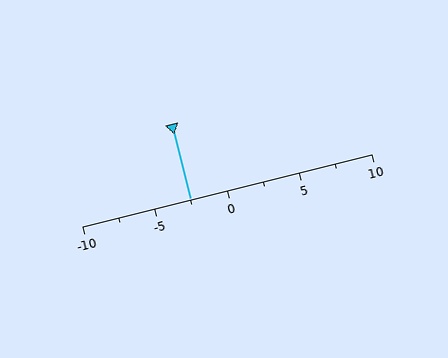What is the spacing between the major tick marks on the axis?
The major ticks are spaced 5 apart.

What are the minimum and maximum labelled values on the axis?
The axis runs from -10 to 10.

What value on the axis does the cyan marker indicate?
The marker indicates approximately -2.5.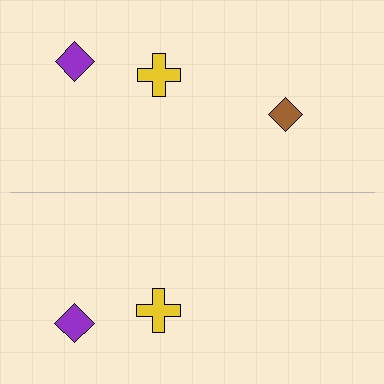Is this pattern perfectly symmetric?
No, the pattern is not perfectly symmetric. A brown diamond is missing from the bottom side.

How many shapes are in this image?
There are 5 shapes in this image.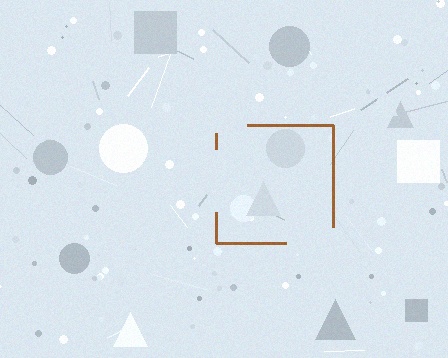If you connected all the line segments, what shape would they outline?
They would outline a square.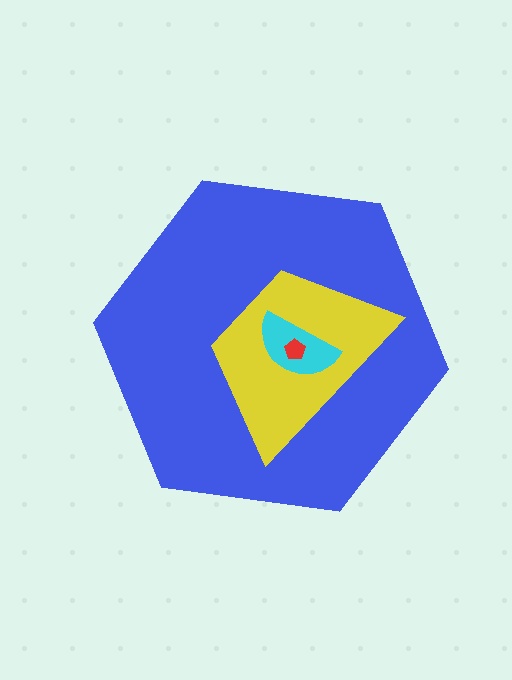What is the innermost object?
The red pentagon.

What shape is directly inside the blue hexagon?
The yellow trapezoid.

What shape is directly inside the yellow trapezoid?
The cyan semicircle.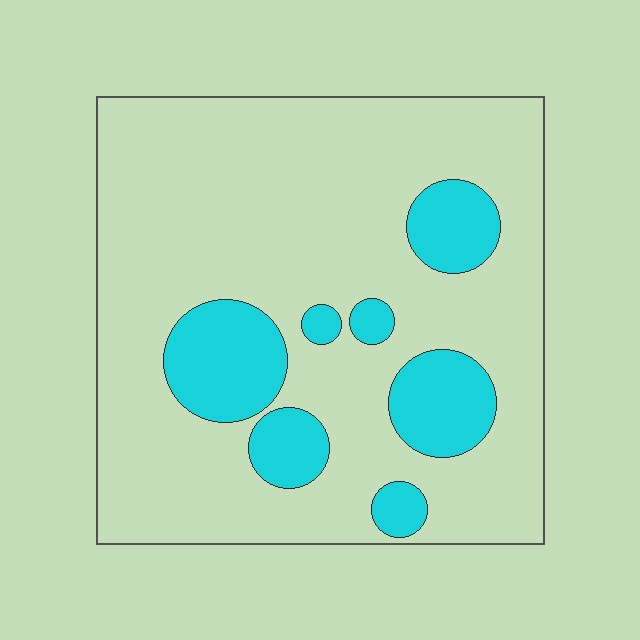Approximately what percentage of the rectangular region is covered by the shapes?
Approximately 20%.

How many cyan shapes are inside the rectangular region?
7.